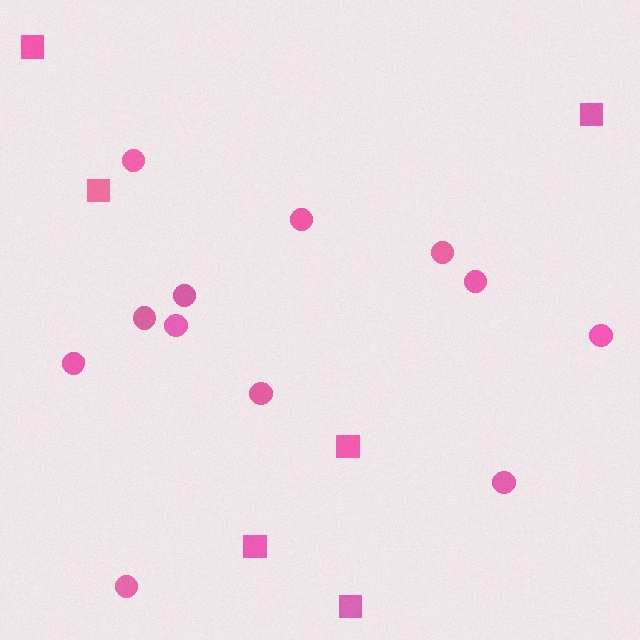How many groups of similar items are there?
There are 2 groups: one group of squares (6) and one group of circles (12).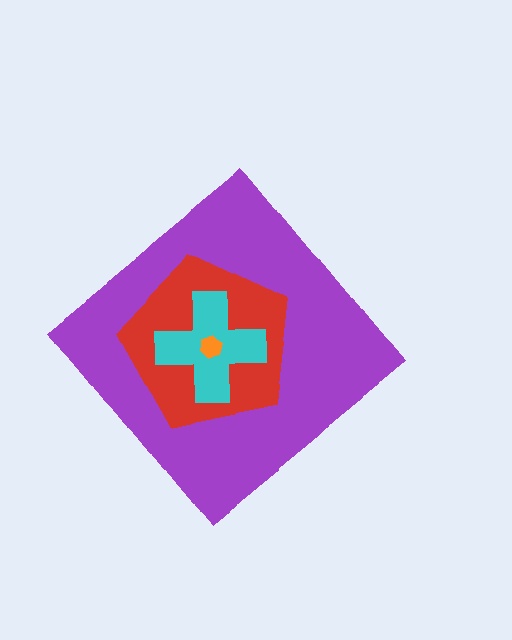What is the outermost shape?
The purple diamond.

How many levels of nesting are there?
4.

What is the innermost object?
The orange hexagon.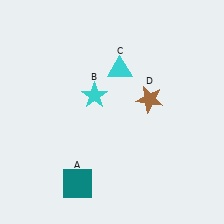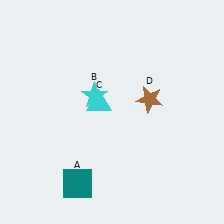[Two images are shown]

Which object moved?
The cyan triangle (C) moved down.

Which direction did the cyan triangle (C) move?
The cyan triangle (C) moved down.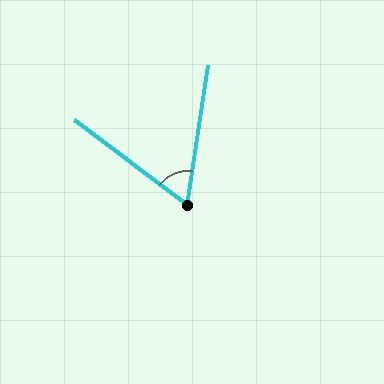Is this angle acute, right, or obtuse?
It is acute.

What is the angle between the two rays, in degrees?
Approximately 61 degrees.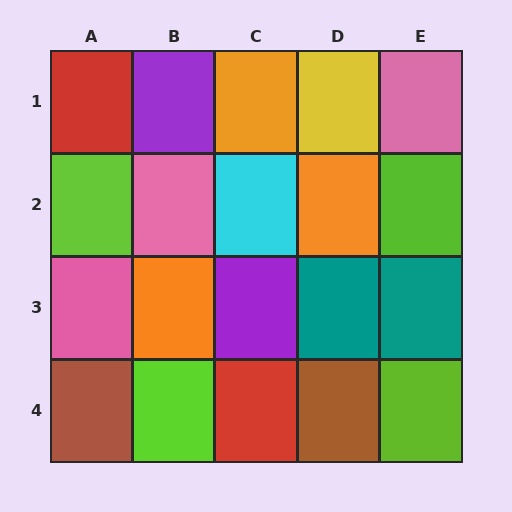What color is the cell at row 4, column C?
Red.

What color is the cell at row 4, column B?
Lime.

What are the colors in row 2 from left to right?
Lime, pink, cyan, orange, lime.